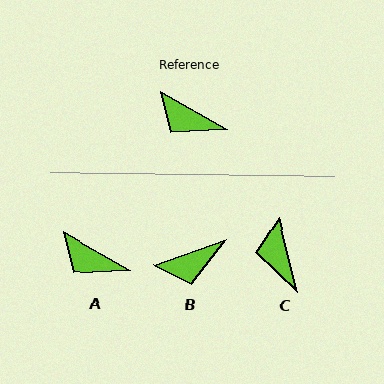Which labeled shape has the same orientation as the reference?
A.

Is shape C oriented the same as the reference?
No, it is off by about 46 degrees.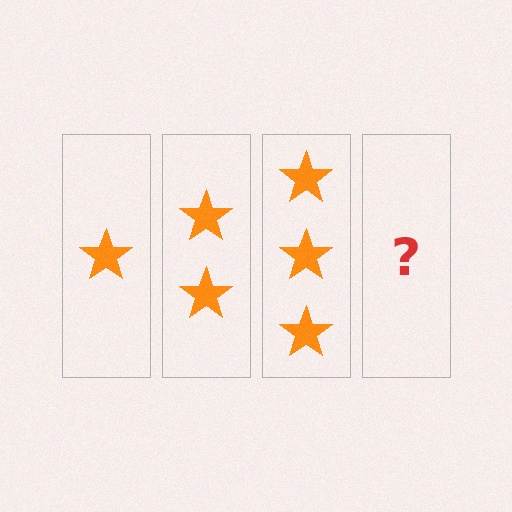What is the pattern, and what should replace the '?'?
The pattern is that each step adds one more star. The '?' should be 4 stars.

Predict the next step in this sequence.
The next step is 4 stars.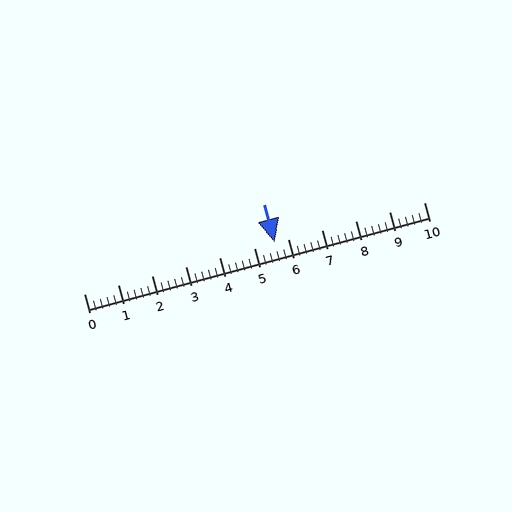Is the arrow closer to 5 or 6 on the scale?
The arrow is closer to 6.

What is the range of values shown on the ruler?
The ruler shows values from 0 to 10.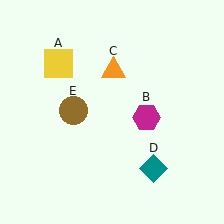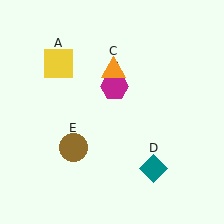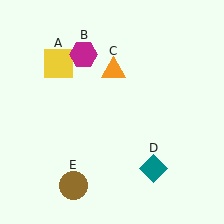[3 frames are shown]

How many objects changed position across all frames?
2 objects changed position: magenta hexagon (object B), brown circle (object E).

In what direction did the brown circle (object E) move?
The brown circle (object E) moved down.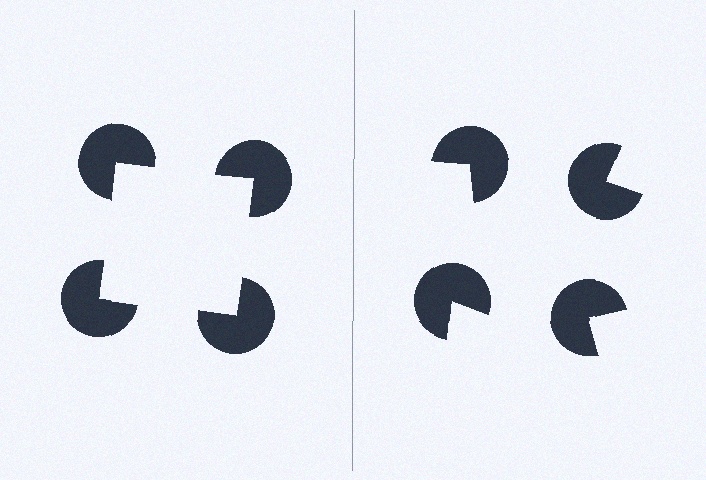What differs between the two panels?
The pac-man discs are positioned identically on both sides; only the wedge orientations differ. On the left they align to a square; on the right they are misaligned.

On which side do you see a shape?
An illusory square appears on the left side. On the right side the wedge cuts are rotated, so no coherent shape forms.